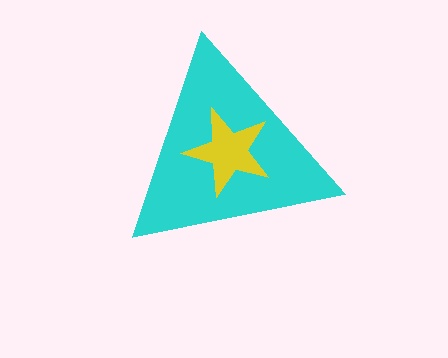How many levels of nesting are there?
2.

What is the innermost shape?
The yellow star.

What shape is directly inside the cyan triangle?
The yellow star.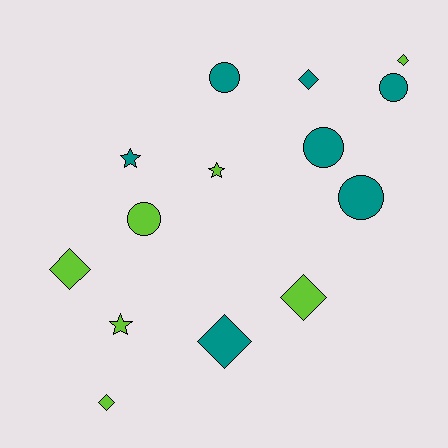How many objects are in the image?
There are 14 objects.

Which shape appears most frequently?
Diamond, with 6 objects.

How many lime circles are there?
There is 1 lime circle.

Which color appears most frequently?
Lime, with 7 objects.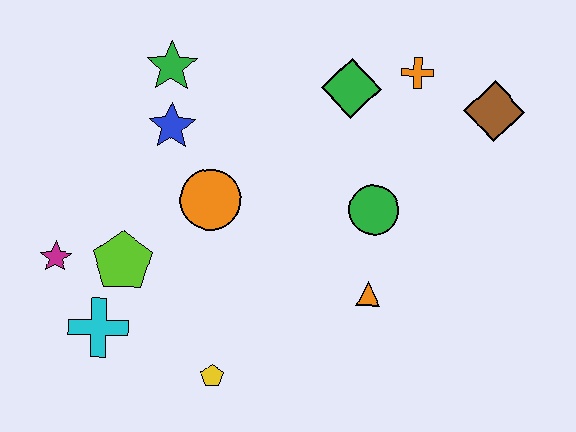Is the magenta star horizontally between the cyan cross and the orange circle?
No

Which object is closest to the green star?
The blue star is closest to the green star.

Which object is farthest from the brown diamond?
The magenta star is farthest from the brown diamond.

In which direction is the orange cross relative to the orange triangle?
The orange cross is above the orange triangle.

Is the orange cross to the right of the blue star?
Yes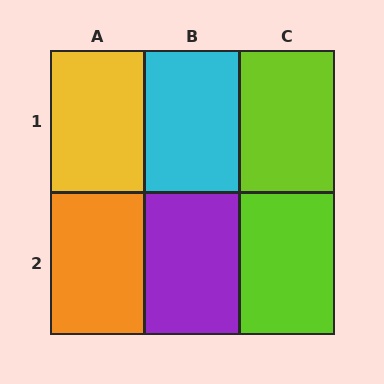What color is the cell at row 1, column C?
Lime.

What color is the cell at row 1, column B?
Cyan.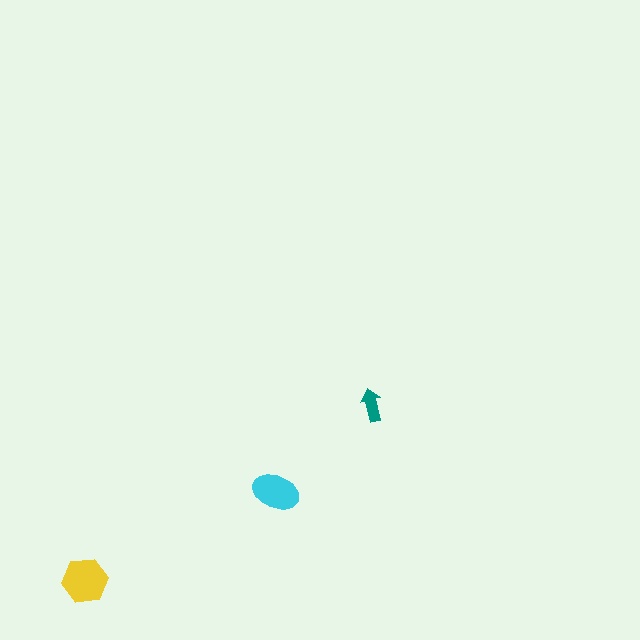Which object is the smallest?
The teal arrow.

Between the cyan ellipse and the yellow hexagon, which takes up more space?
The yellow hexagon.